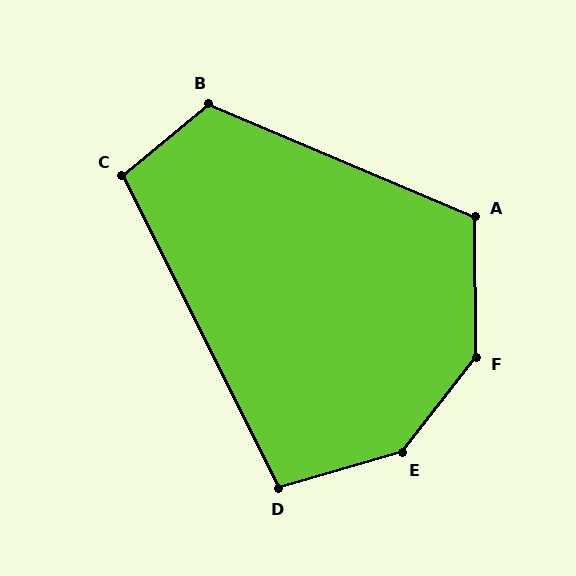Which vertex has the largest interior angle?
E, at approximately 144 degrees.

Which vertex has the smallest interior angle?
D, at approximately 101 degrees.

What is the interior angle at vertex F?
Approximately 142 degrees (obtuse).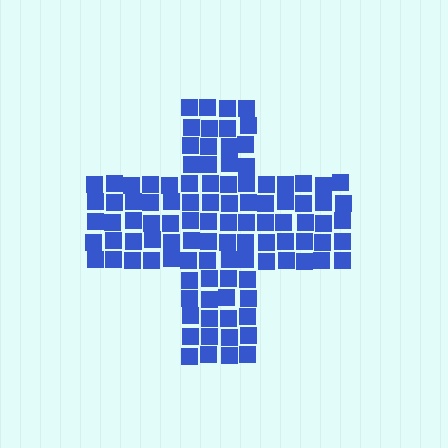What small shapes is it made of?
It is made of small squares.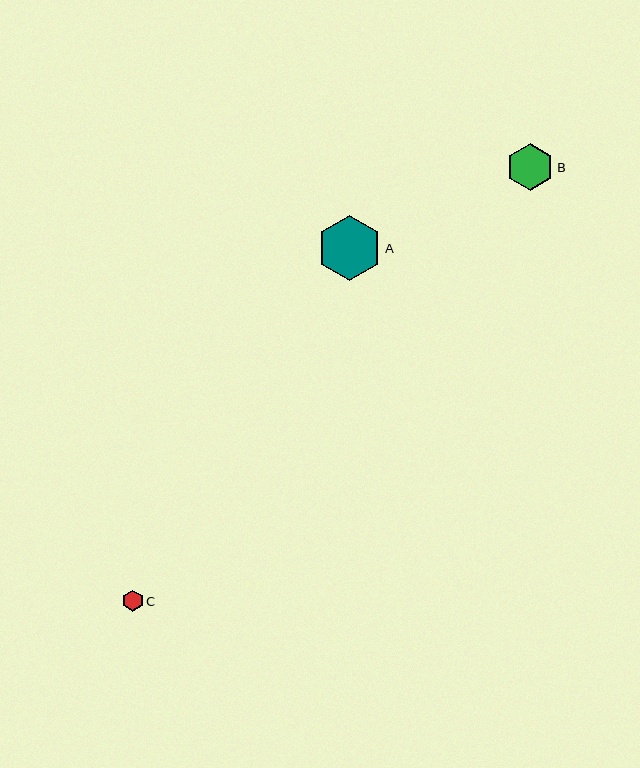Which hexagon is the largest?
Hexagon A is the largest with a size of approximately 65 pixels.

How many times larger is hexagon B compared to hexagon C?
Hexagon B is approximately 2.3 times the size of hexagon C.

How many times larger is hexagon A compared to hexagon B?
Hexagon A is approximately 1.4 times the size of hexagon B.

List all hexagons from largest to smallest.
From largest to smallest: A, B, C.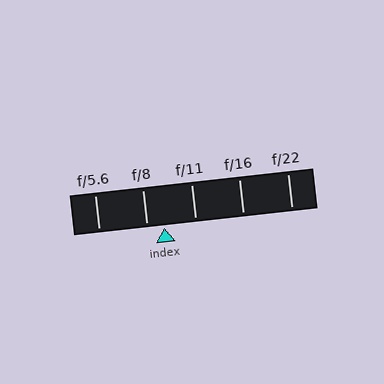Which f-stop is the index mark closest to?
The index mark is closest to f/8.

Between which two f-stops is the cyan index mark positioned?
The index mark is between f/8 and f/11.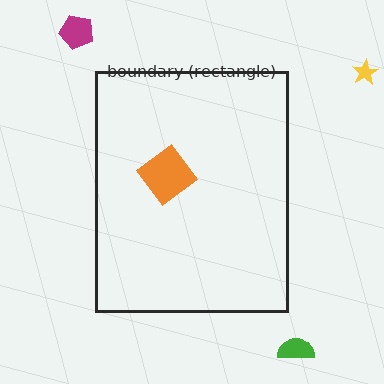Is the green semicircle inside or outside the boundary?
Outside.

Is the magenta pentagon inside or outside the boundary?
Outside.